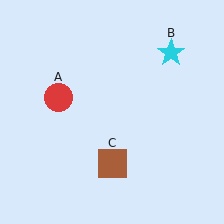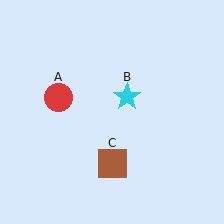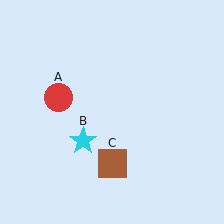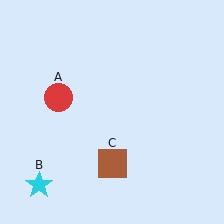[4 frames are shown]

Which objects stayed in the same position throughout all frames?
Red circle (object A) and brown square (object C) remained stationary.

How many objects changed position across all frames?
1 object changed position: cyan star (object B).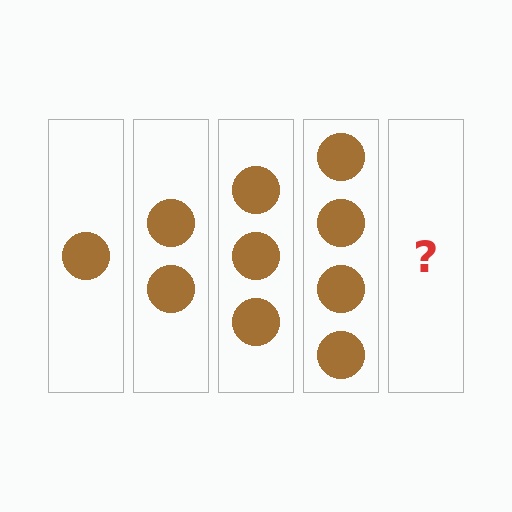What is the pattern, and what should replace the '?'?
The pattern is that each step adds one more circle. The '?' should be 5 circles.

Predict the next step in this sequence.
The next step is 5 circles.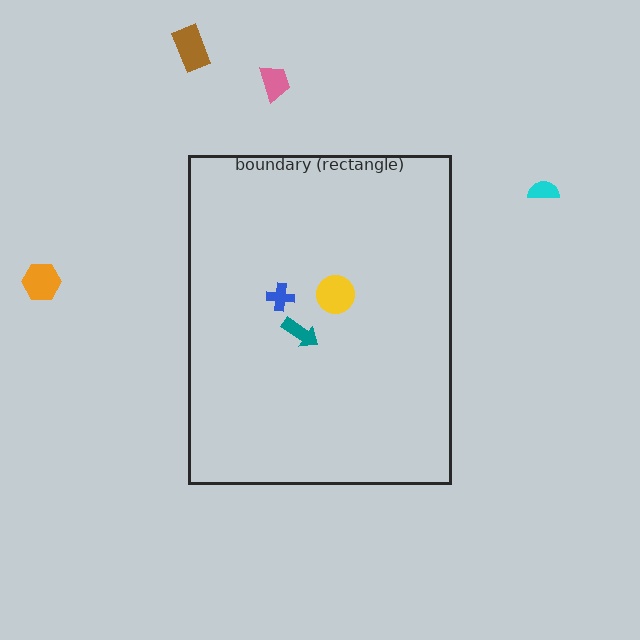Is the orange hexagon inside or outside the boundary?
Outside.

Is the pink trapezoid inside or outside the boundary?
Outside.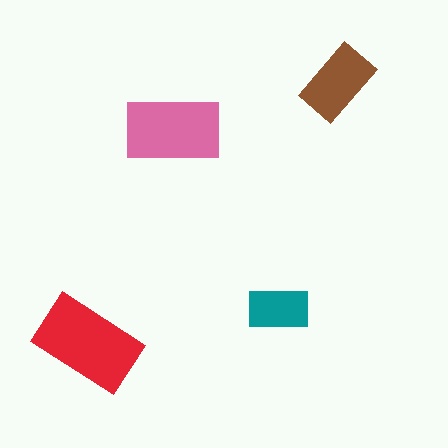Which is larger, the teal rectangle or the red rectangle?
The red one.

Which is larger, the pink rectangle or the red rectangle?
The red one.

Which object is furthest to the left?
The red rectangle is leftmost.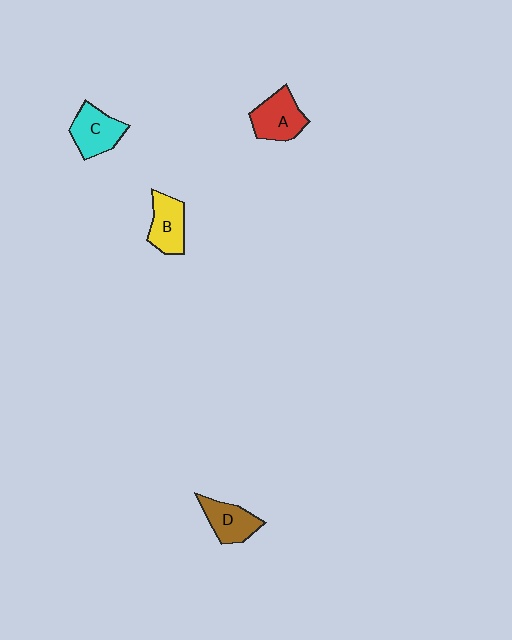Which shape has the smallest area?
Shape D (brown).